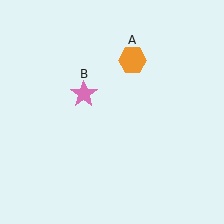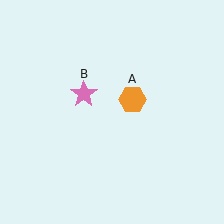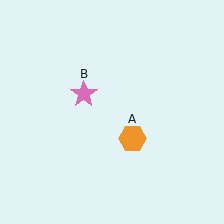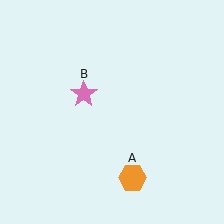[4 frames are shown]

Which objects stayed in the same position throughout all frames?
Pink star (object B) remained stationary.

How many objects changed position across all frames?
1 object changed position: orange hexagon (object A).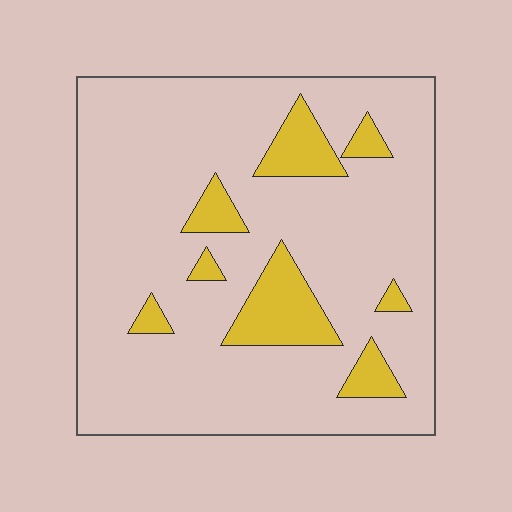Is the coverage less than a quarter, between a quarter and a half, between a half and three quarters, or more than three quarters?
Less than a quarter.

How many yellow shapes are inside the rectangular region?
8.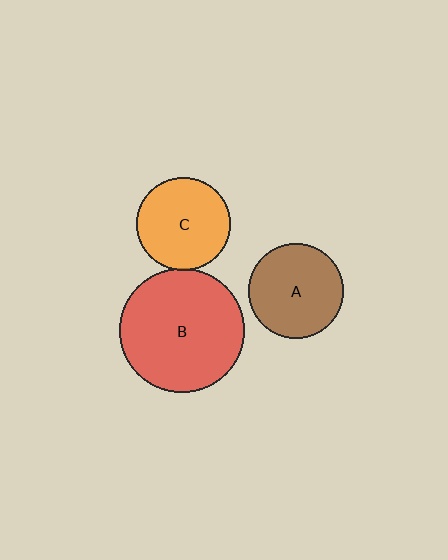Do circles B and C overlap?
Yes.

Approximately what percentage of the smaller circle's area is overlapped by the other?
Approximately 5%.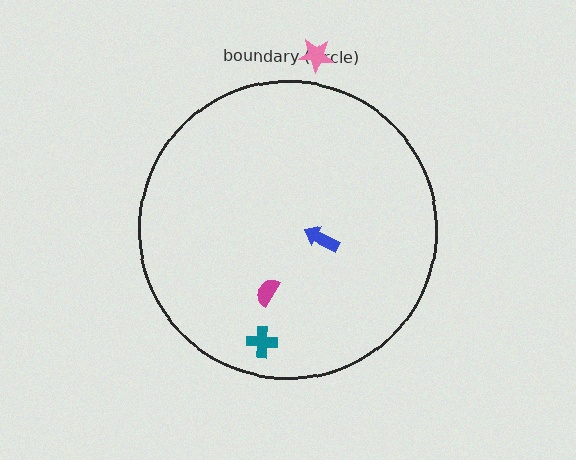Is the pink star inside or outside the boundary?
Outside.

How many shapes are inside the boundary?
3 inside, 1 outside.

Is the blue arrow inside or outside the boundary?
Inside.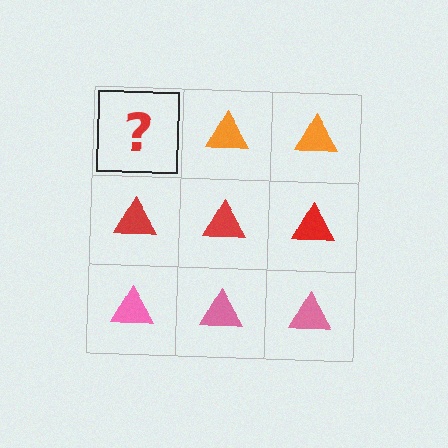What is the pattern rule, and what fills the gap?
The rule is that each row has a consistent color. The gap should be filled with an orange triangle.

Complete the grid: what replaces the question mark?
The question mark should be replaced with an orange triangle.